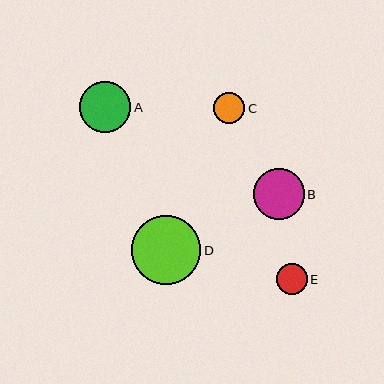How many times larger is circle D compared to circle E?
Circle D is approximately 2.2 times the size of circle E.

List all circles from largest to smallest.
From largest to smallest: D, A, B, E, C.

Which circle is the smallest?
Circle C is the smallest with a size of approximately 31 pixels.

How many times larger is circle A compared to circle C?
Circle A is approximately 1.7 times the size of circle C.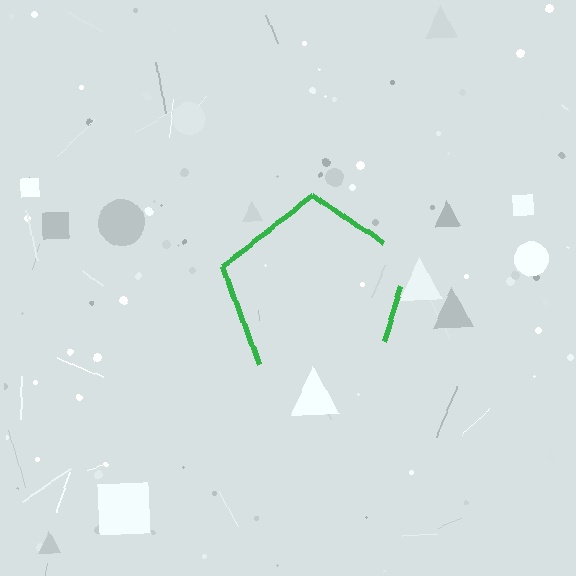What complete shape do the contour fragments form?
The contour fragments form a pentagon.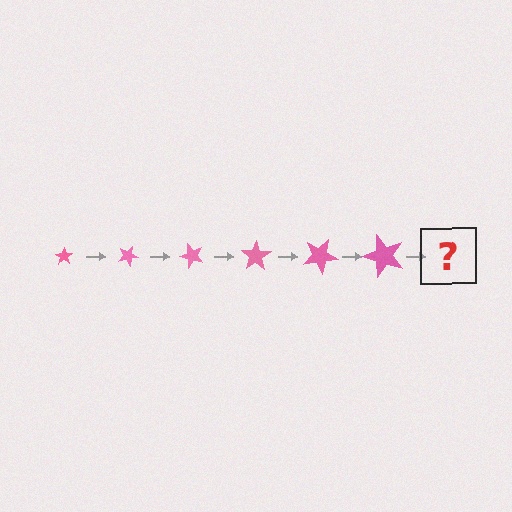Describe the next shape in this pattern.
It should be a star, larger than the previous one and rotated 150 degrees from the start.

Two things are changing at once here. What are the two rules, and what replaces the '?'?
The two rules are that the star grows larger each step and it rotates 25 degrees each step. The '?' should be a star, larger than the previous one and rotated 150 degrees from the start.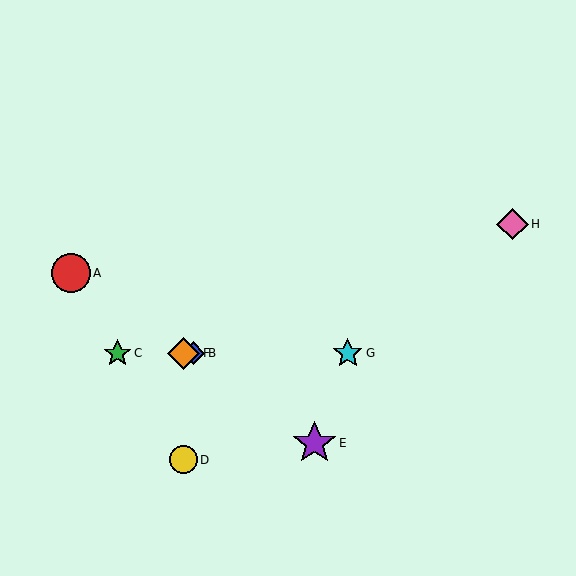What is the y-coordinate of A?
Object A is at y≈273.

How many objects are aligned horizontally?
4 objects (B, C, F, G) are aligned horizontally.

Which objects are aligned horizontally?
Objects B, C, F, G are aligned horizontally.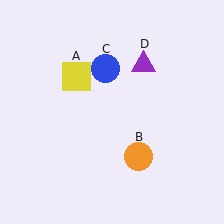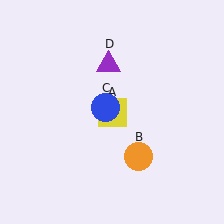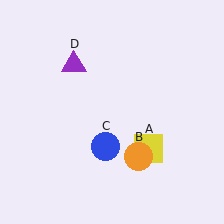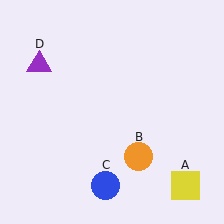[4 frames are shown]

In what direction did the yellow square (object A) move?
The yellow square (object A) moved down and to the right.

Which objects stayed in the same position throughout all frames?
Orange circle (object B) remained stationary.